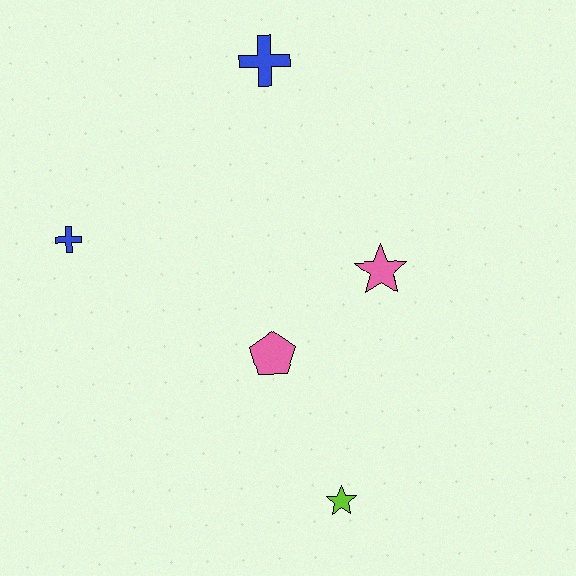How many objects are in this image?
There are 5 objects.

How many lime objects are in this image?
There is 1 lime object.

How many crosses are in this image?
There are 2 crosses.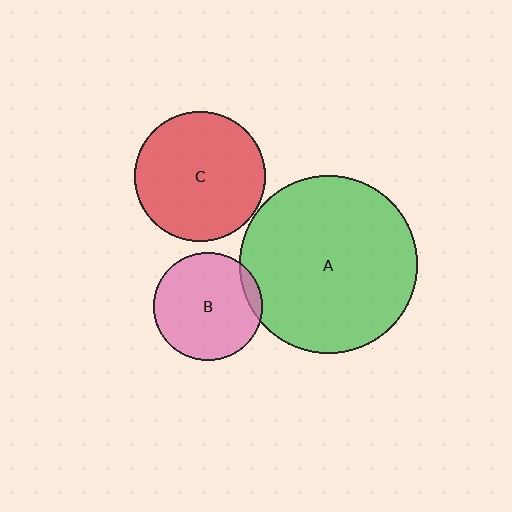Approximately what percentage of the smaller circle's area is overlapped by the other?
Approximately 5%.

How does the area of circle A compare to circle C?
Approximately 1.9 times.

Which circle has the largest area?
Circle A (green).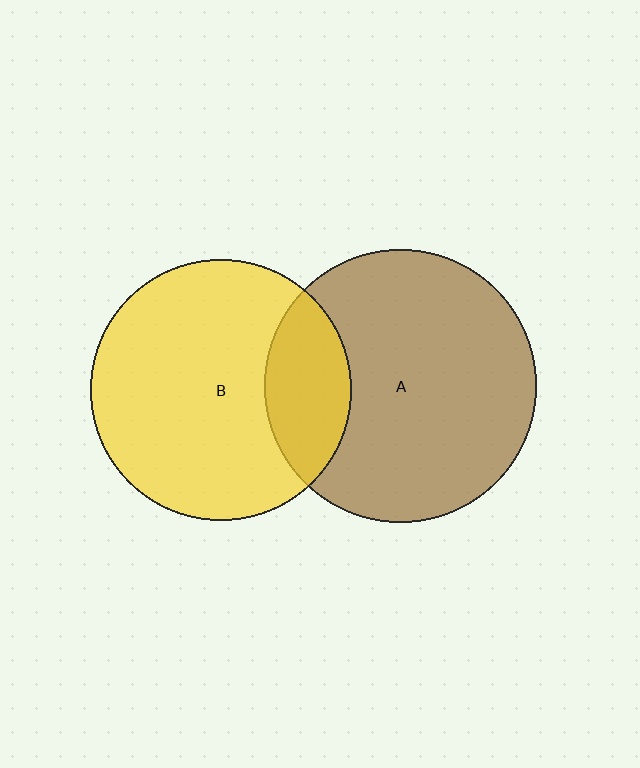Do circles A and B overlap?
Yes.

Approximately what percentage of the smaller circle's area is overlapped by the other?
Approximately 20%.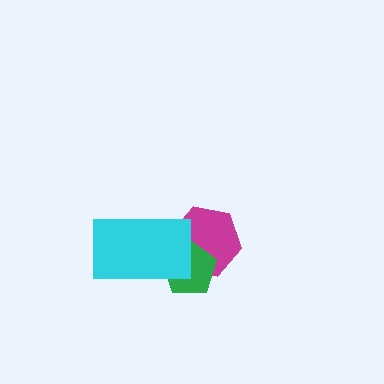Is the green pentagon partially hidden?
Yes, it is partially covered by another shape.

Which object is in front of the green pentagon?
The cyan rectangle is in front of the green pentagon.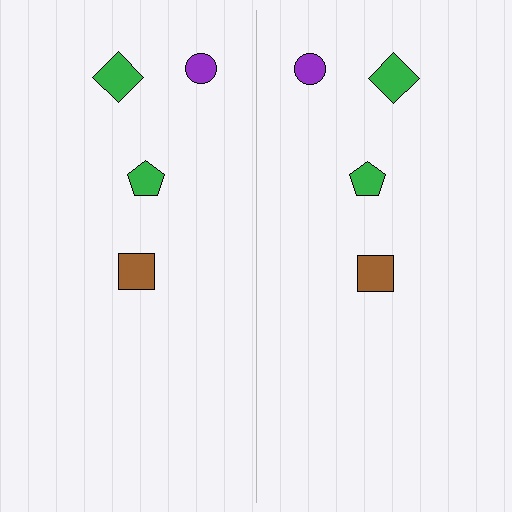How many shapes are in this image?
There are 8 shapes in this image.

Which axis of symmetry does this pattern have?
The pattern has a vertical axis of symmetry running through the center of the image.